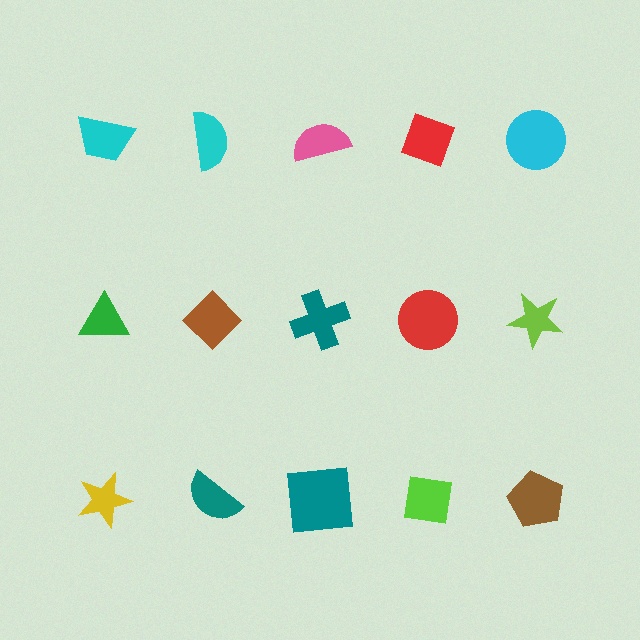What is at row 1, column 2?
A cyan semicircle.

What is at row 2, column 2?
A brown diamond.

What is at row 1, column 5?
A cyan circle.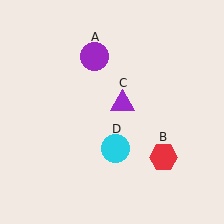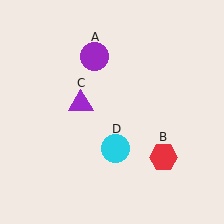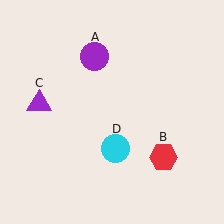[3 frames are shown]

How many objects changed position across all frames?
1 object changed position: purple triangle (object C).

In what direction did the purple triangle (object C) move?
The purple triangle (object C) moved left.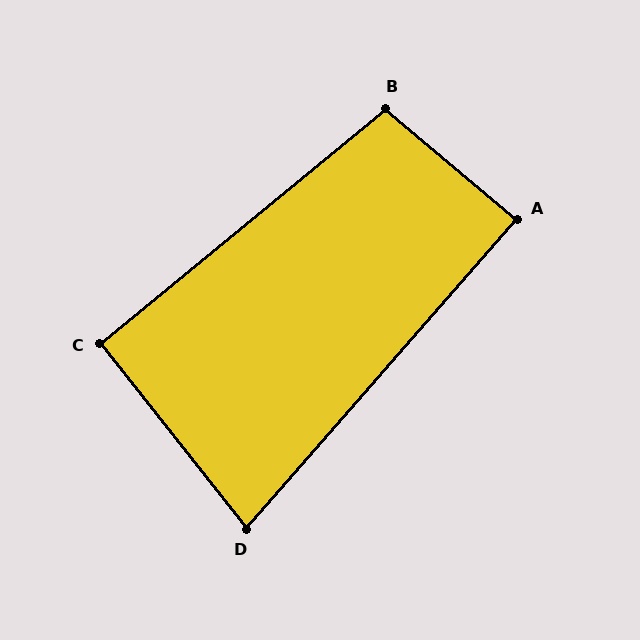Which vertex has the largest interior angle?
B, at approximately 100 degrees.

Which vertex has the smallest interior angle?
D, at approximately 80 degrees.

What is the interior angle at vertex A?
Approximately 89 degrees (approximately right).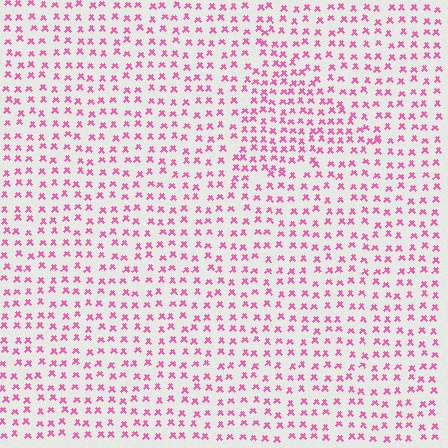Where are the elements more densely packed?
The elements are more densely packed inside the triangle boundary.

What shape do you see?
I see a triangle.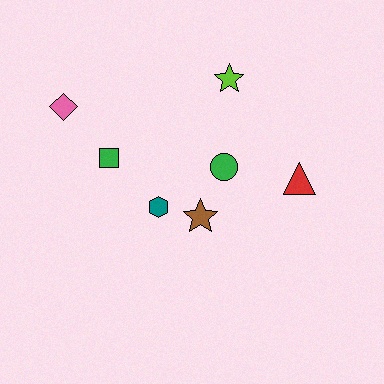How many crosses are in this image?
There are no crosses.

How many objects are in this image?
There are 7 objects.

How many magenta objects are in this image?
There are no magenta objects.